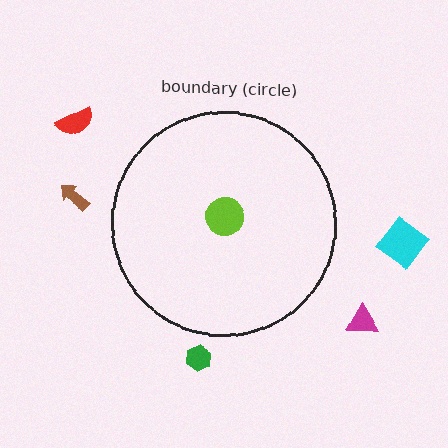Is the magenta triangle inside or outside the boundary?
Outside.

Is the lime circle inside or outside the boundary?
Inside.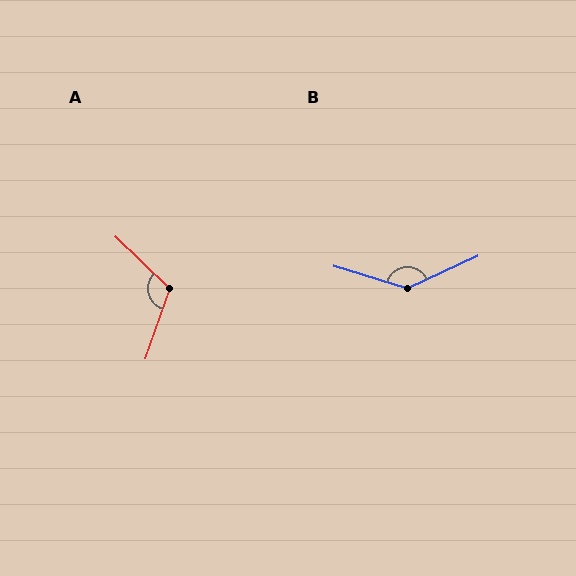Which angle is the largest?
B, at approximately 138 degrees.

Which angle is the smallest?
A, at approximately 115 degrees.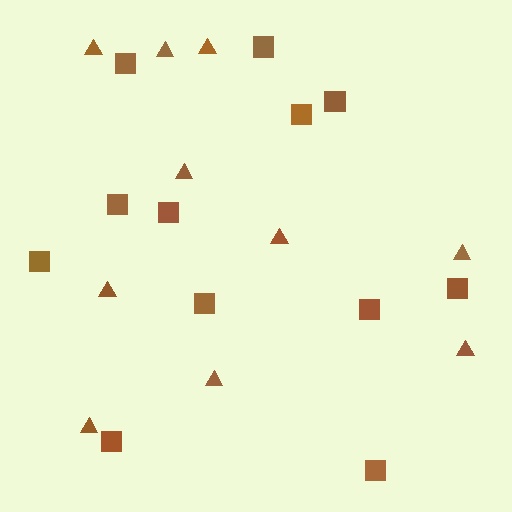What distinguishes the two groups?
There are 2 groups: one group of squares (12) and one group of triangles (10).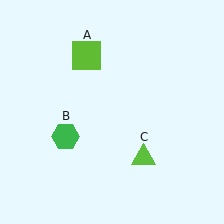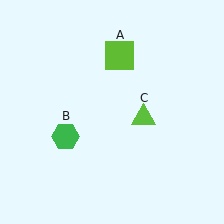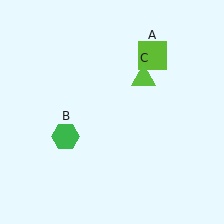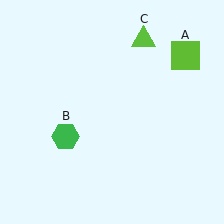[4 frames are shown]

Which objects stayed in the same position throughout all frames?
Green hexagon (object B) remained stationary.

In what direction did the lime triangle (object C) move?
The lime triangle (object C) moved up.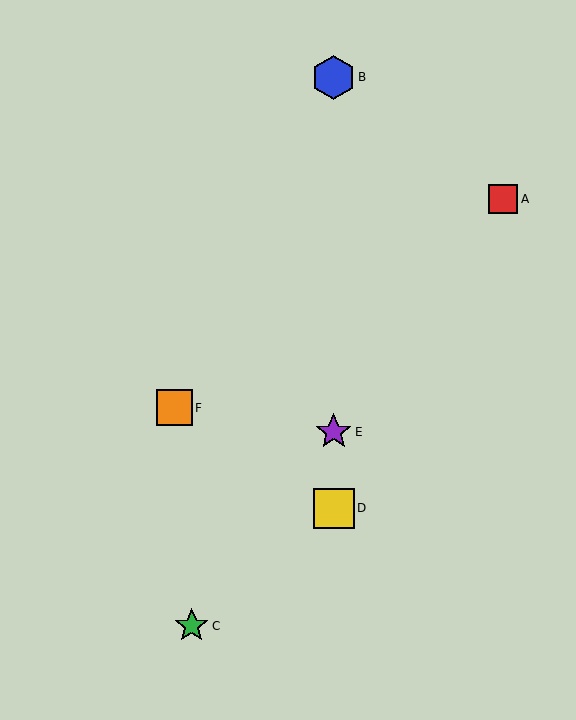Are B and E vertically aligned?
Yes, both are at x≈334.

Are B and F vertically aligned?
No, B is at x≈334 and F is at x≈174.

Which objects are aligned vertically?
Objects B, D, E are aligned vertically.